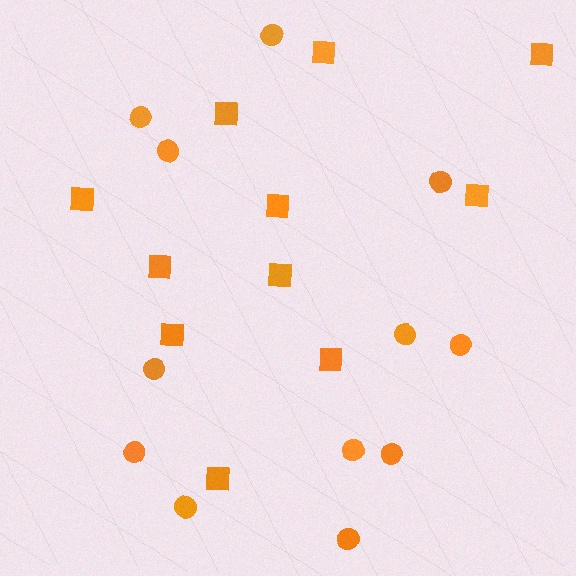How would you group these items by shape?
There are 2 groups: one group of squares (11) and one group of circles (12).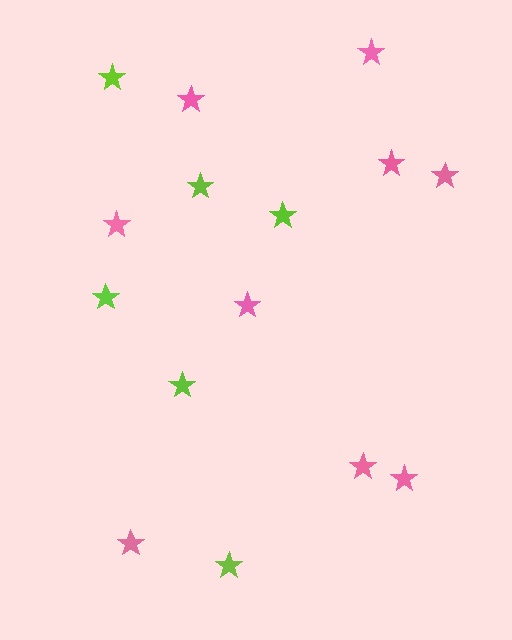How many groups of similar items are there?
There are 2 groups: one group of lime stars (6) and one group of pink stars (9).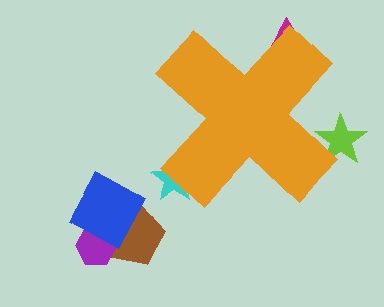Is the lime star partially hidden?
Yes, the lime star is partially hidden behind the orange cross.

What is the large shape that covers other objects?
An orange cross.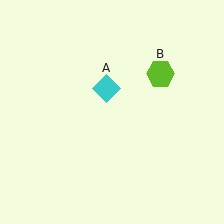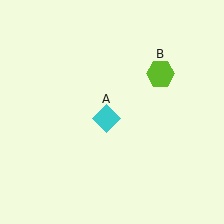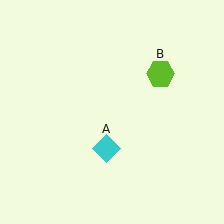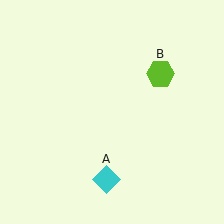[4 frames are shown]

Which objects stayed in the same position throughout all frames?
Lime hexagon (object B) remained stationary.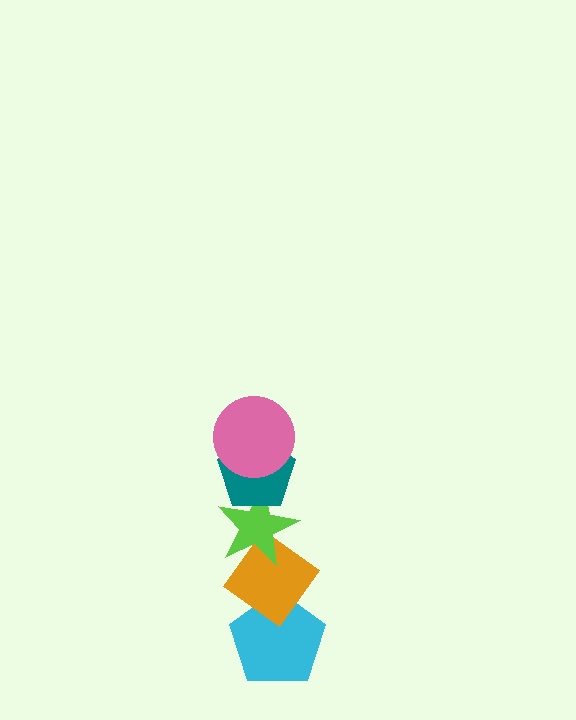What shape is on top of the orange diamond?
The lime star is on top of the orange diamond.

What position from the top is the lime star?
The lime star is 3rd from the top.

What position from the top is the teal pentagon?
The teal pentagon is 2nd from the top.